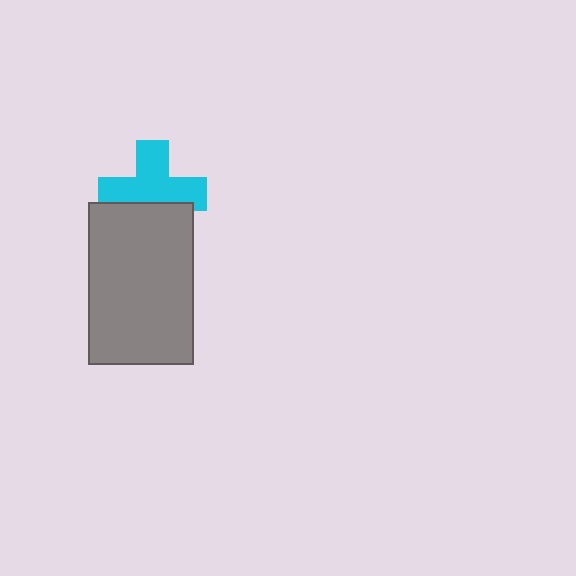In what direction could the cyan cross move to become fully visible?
The cyan cross could move up. That would shift it out from behind the gray rectangle entirely.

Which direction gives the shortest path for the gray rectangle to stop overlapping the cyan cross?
Moving down gives the shortest separation.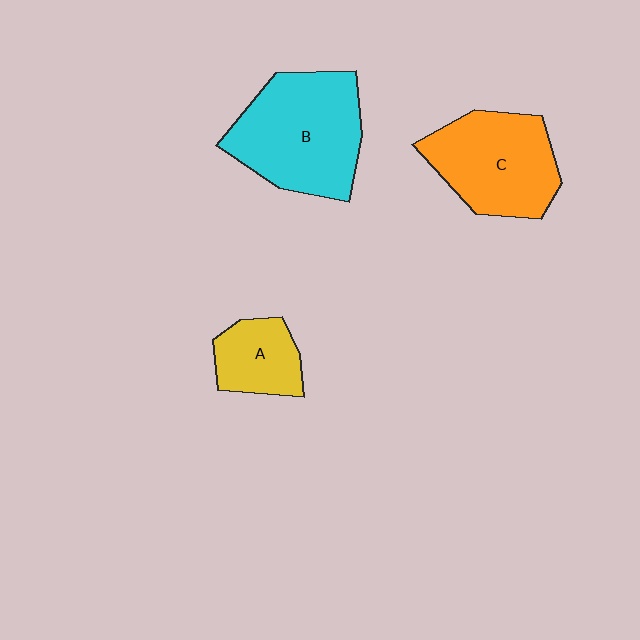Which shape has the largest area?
Shape B (cyan).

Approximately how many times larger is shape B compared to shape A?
Approximately 2.3 times.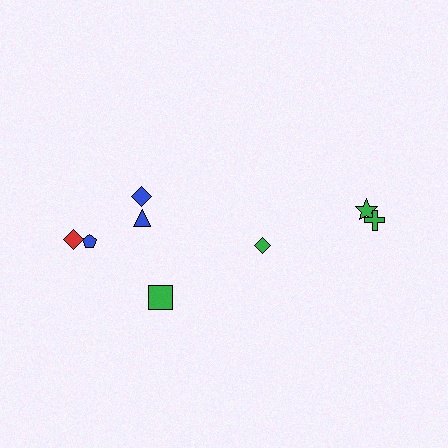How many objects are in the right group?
There are 3 objects.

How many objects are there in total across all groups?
There are 8 objects.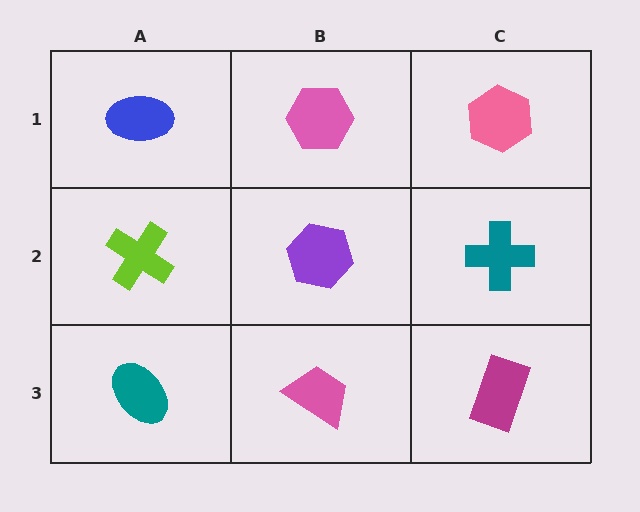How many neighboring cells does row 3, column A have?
2.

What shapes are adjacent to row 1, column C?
A teal cross (row 2, column C), a pink hexagon (row 1, column B).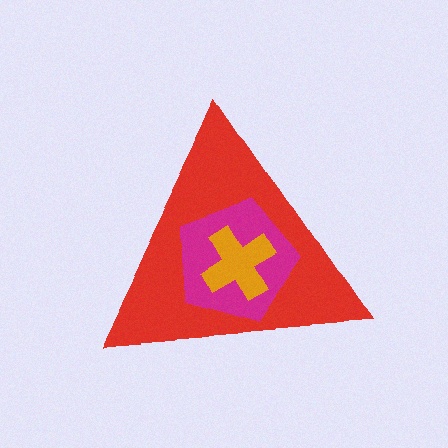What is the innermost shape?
The orange cross.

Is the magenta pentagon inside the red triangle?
Yes.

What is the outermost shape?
The red triangle.